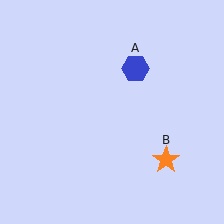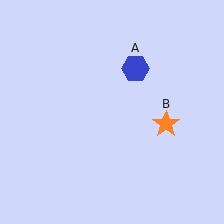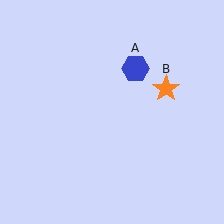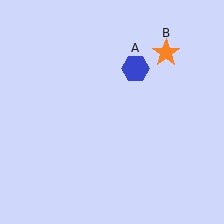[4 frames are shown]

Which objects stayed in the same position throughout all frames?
Blue hexagon (object A) remained stationary.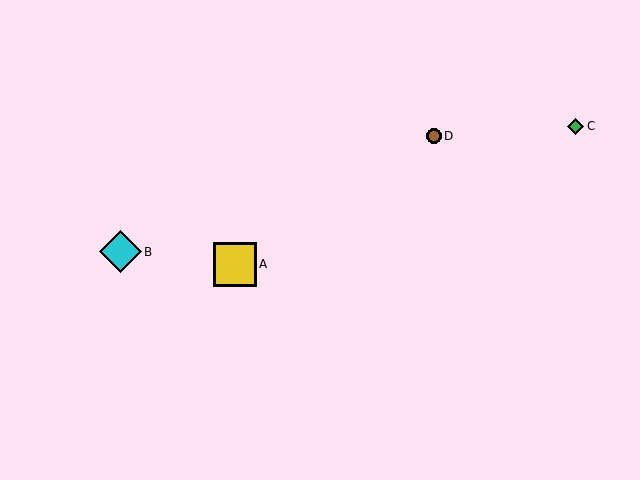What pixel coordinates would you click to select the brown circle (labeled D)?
Click at (434, 136) to select the brown circle D.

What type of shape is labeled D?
Shape D is a brown circle.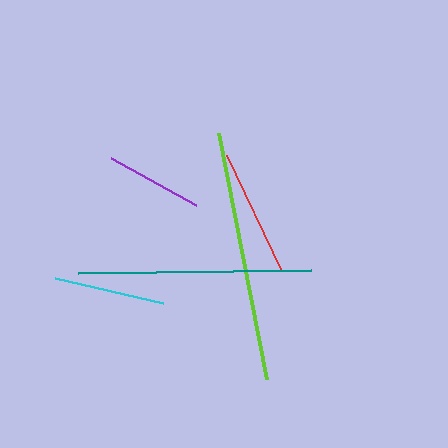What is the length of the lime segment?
The lime segment is approximately 251 pixels long.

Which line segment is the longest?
The lime line is the longest at approximately 251 pixels.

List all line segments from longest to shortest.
From longest to shortest: lime, teal, red, cyan, purple.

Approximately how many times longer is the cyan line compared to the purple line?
The cyan line is approximately 1.1 times the length of the purple line.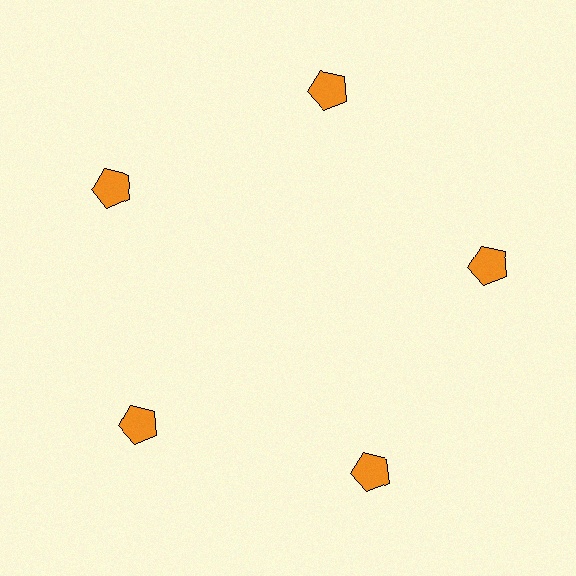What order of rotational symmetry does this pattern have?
This pattern has 5-fold rotational symmetry.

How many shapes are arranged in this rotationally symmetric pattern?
There are 5 shapes, arranged in 5 groups of 1.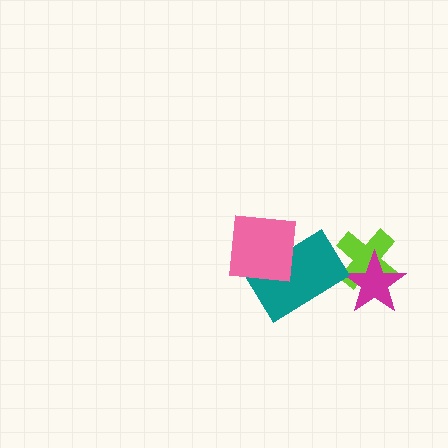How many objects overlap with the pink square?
1 object overlaps with the pink square.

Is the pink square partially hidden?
No, no other shape covers it.